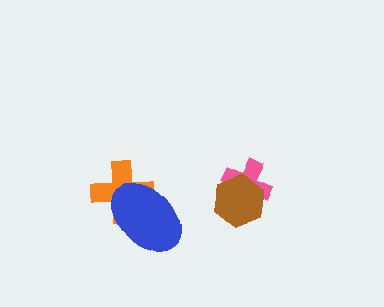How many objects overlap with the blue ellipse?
1 object overlaps with the blue ellipse.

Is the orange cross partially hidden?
Yes, it is partially covered by another shape.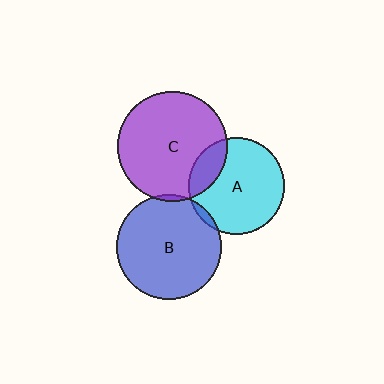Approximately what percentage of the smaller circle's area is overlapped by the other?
Approximately 5%.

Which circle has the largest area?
Circle C (purple).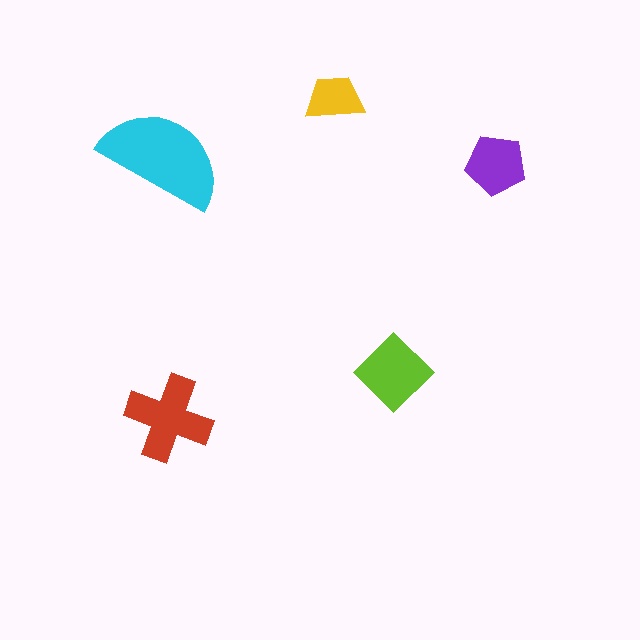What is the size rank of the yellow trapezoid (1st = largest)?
5th.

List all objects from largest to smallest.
The cyan semicircle, the red cross, the lime diamond, the purple pentagon, the yellow trapezoid.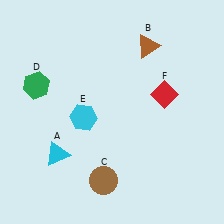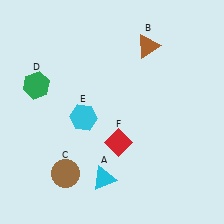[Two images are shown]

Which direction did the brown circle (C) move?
The brown circle (C) moved left.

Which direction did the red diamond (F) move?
The red diamond (F) moved down.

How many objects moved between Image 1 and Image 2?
3 objects moved between the two images.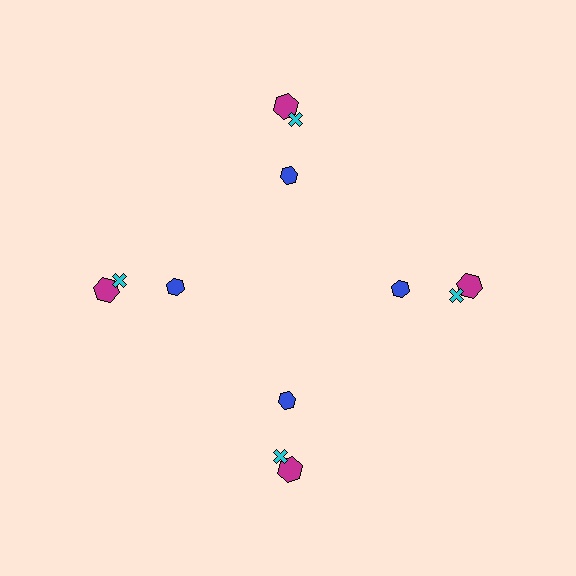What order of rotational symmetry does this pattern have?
This pattern has 4-fold rotational symmetry.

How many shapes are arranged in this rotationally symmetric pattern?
There are 12 shapes, arranged in 4 groups of 3.